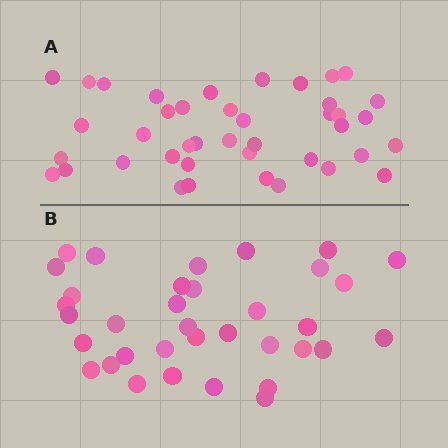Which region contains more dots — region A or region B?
Region A (the top region) has more dots.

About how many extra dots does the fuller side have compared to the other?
Region A has about 6 more dots than region B.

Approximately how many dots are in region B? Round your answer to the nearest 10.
About 40 dots. (The exact count is 35, which rounds to 40.)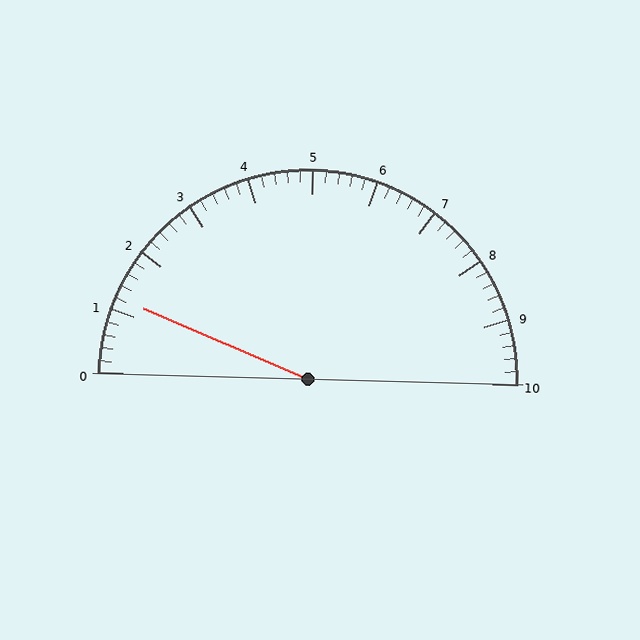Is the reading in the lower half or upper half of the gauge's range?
The reading is in the lower half of the range (0 to 10).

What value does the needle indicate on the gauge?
The needle indicates approximately 1.2.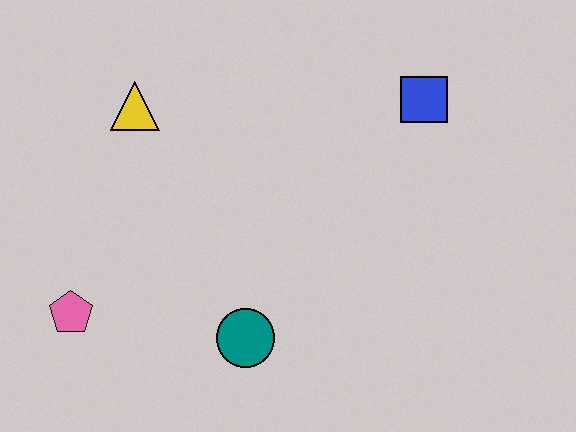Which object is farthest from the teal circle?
The blue square is farthest from the teal circle.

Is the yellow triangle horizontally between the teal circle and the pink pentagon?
Yes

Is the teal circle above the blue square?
No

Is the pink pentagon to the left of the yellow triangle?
Yes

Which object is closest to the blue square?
The yellow triangle is closest to the blue square.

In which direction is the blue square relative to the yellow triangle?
The blue square is to the right of the yellow triangle.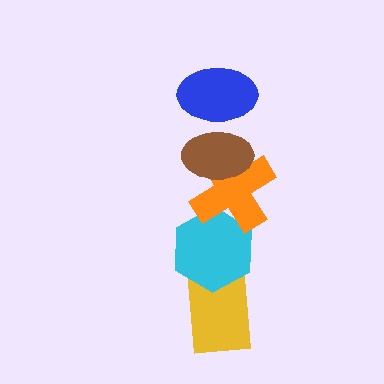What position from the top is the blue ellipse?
The blue ellipse is 1st from the top.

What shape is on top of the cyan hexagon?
The orange cross is on top of the cyan hexagon.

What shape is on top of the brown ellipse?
The blue ellipse is on top of the brown ellipse.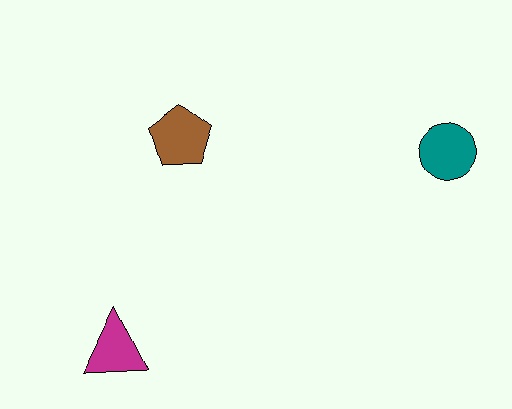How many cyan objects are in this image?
There are no cyan objects.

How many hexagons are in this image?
There are no hexagons.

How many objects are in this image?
There are 3 objects.